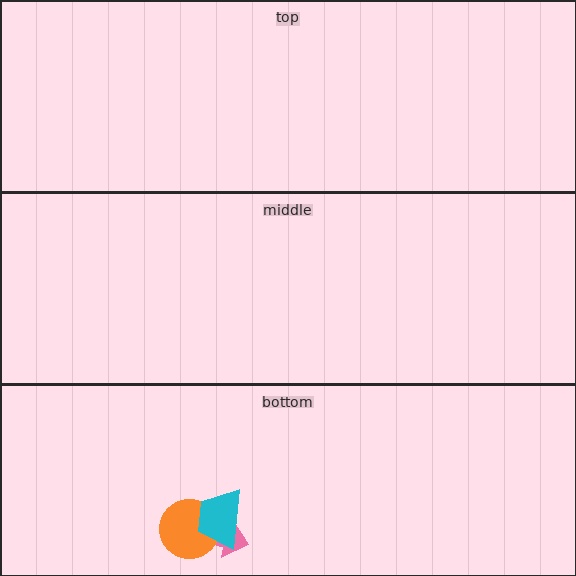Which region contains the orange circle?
The bottom region.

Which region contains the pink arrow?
The bottom region.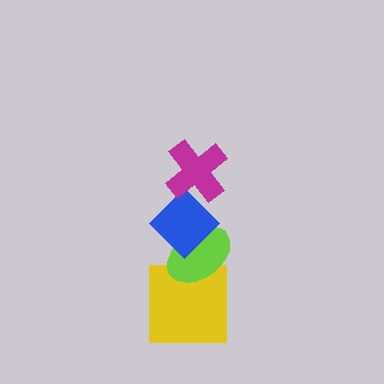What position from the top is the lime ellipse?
The lime ellipse is 3rd from the top.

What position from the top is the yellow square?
The yellow square is 4th from the top.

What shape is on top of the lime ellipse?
The blue diamond is on top of the lime ellipse.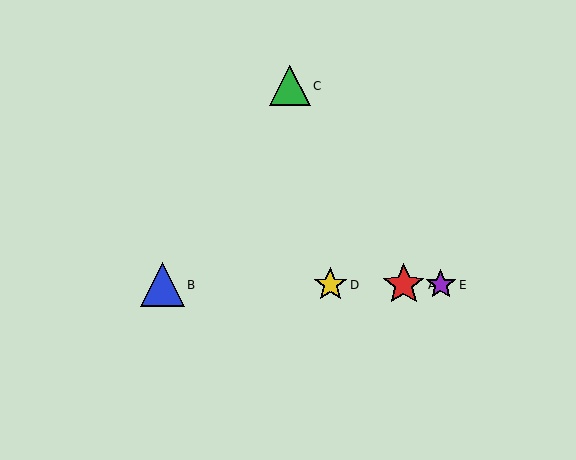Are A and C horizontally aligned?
No, A is at y≈285 and C is at y≈86.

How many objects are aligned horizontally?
4 objects (A, B, D, E) are aligned horizontally.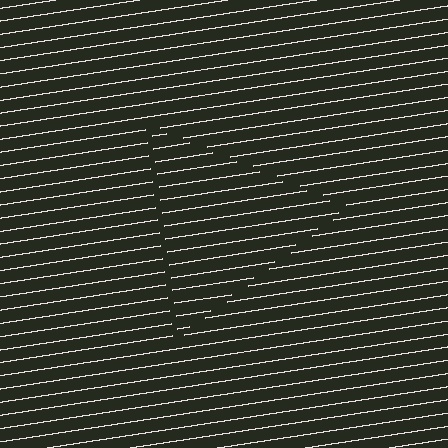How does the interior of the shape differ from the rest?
The interior of the shape contains the same grating, shifted by half a period — the contour is defined by the phase discontinuity where line-ends from the inner and outer gratings abut.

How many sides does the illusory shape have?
3 sides — the line-ends trace a triangle.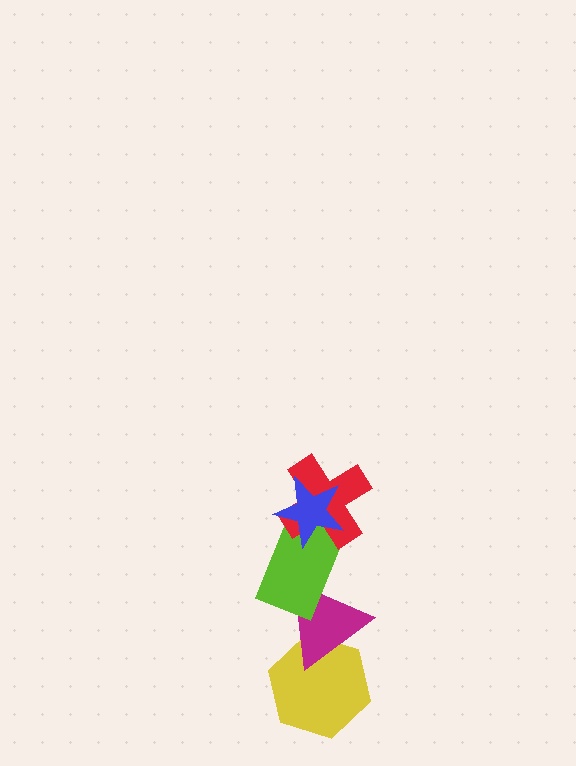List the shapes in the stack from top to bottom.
From top to bottom: the blue star, the red cross, the lime rectangle, the magenta triangle, the yellow hexagon.